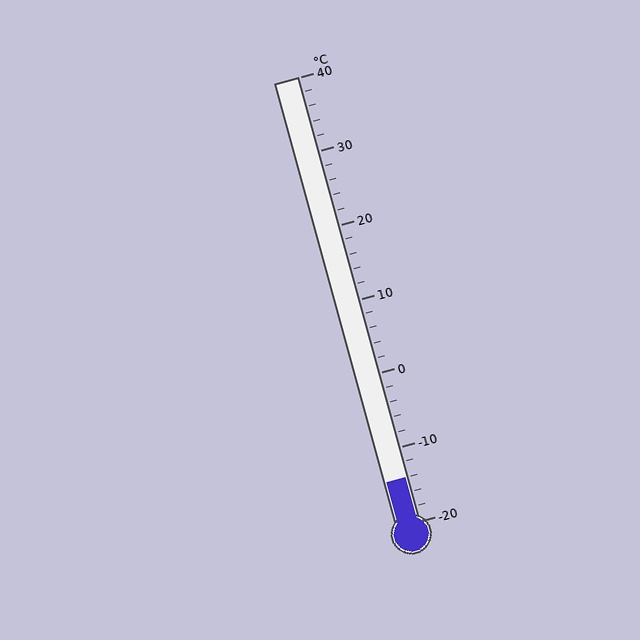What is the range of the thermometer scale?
The thermometer scale ranges from -20°C to 40°C.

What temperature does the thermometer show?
The thermometer shows approximately -14°C.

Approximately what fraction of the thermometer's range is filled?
The thermometer is filled to approximately 10% of its range.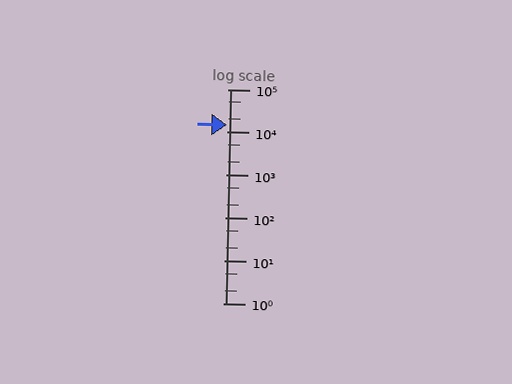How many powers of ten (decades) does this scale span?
The scale spans 5 decades, from 1 to 100000.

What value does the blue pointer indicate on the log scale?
The pointer indicates approximately 15000.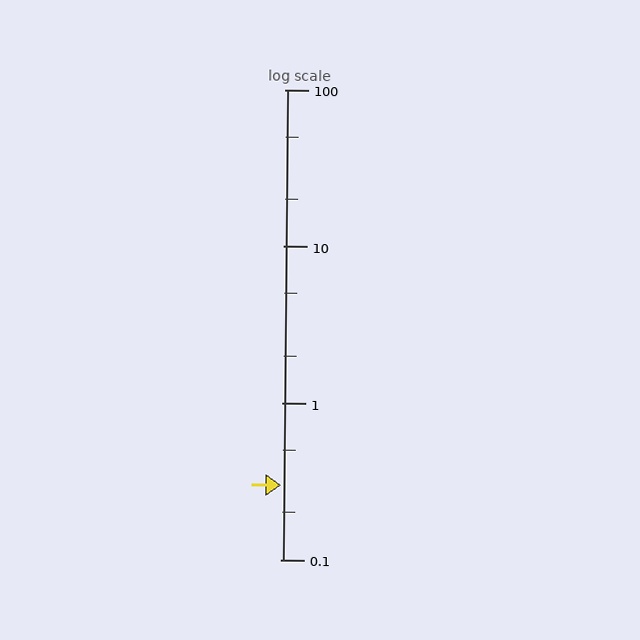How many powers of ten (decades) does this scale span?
The scale spans 3 decades, from 0.1 to 100.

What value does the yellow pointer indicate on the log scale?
The pointer indicates approximately 0.3.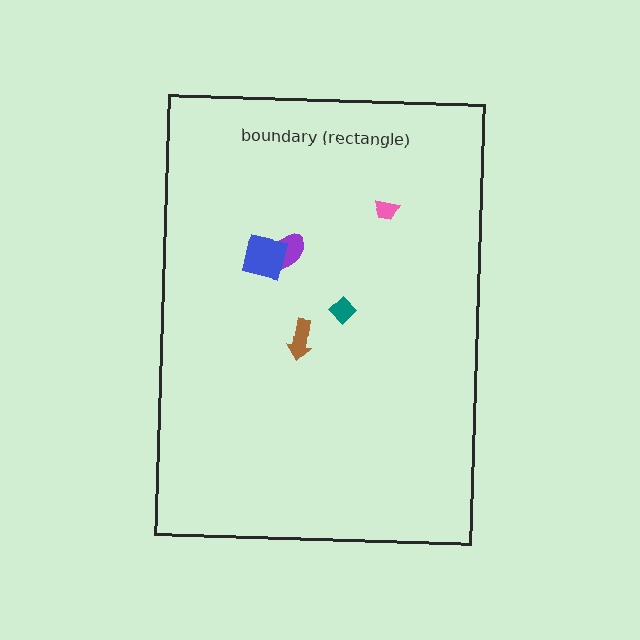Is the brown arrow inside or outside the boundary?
Inside.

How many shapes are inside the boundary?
5 inside, 0 outside.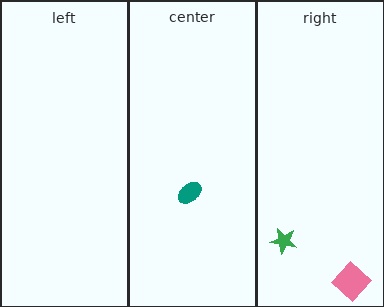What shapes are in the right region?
The green star, the pink diamond.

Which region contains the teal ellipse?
The center region.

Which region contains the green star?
The right region.